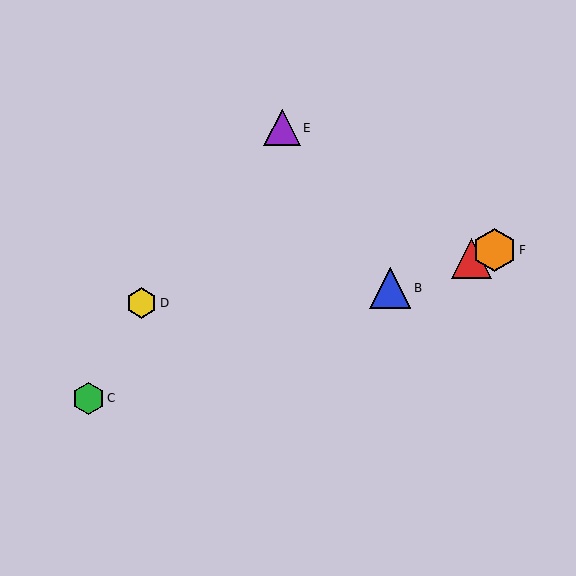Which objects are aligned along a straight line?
Objects A, B, C, F are aligned along a straight line.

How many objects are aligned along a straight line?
4 objects (A, B, C, F) are aligned along a straight line.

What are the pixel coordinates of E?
Object E is at (282, 128).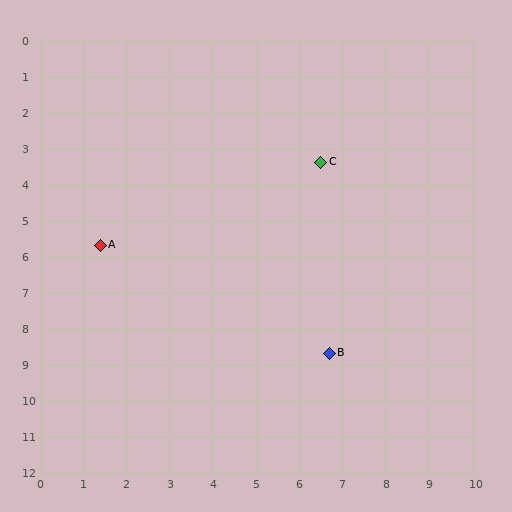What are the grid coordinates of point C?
Point C is at approximately (6.5, 3.4).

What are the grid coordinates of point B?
Point B is at approximately (6.7, 8.7).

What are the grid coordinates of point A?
Point A is at approximately (1.4, 5.7).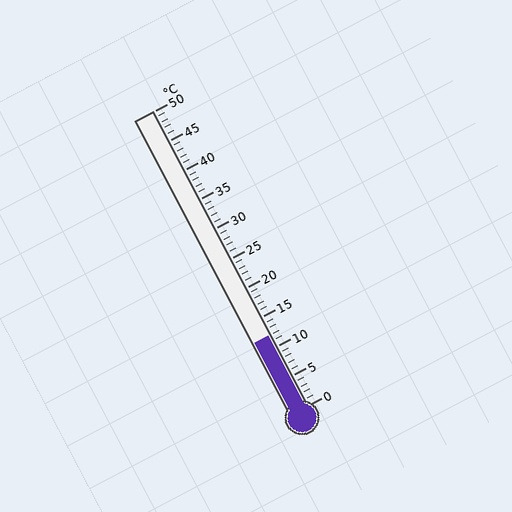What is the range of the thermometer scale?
The thermometer scale ranges from 0°C to 50°C.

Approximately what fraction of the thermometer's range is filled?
The thermometer is filled to approximately 25% of its range.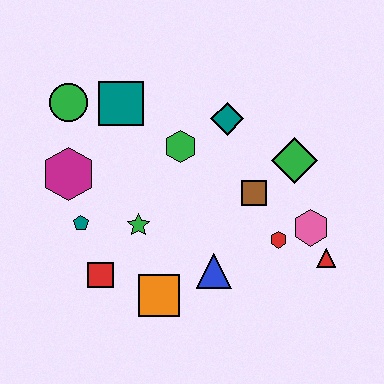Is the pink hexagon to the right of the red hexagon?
Yes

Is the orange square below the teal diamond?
Yes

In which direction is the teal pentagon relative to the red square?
The teal pentagon is above the red square.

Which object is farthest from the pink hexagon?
The green circle is farthest from the pink hexagon.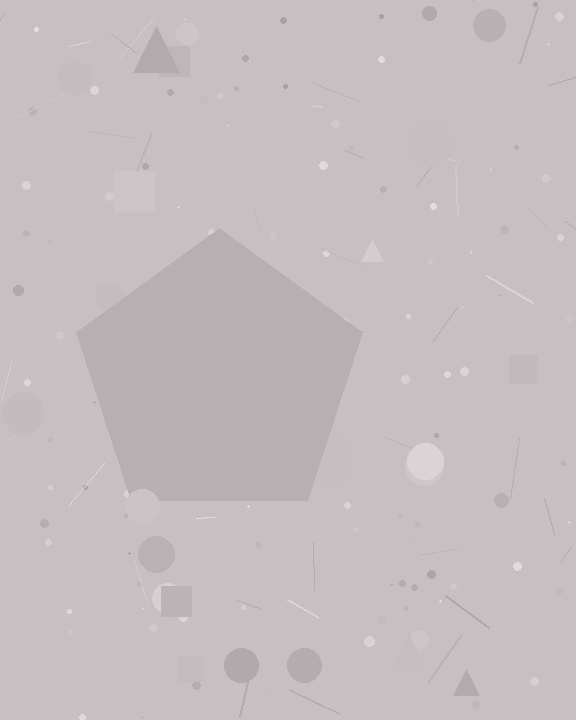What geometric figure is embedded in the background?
A pentagon is embedded in the background.